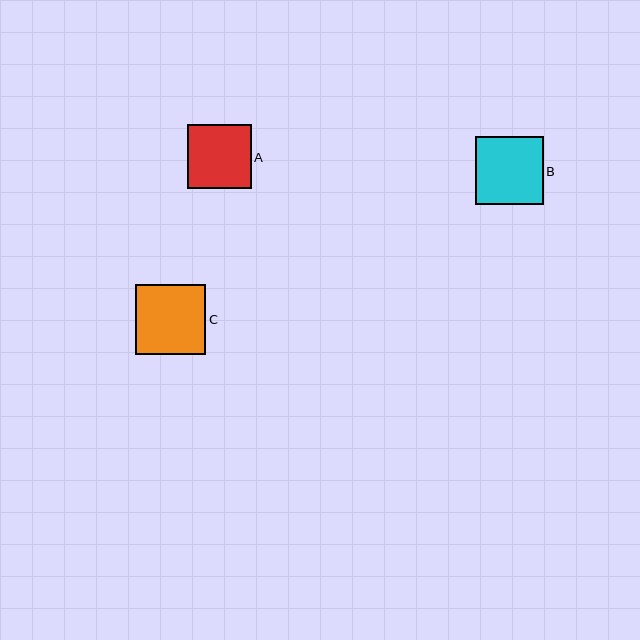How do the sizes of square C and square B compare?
Square C and square B are approximately the same size.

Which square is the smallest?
Square A is the smallest with a size of approximately 64 pixels.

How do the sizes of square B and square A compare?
Square B and square A are approximately the same size.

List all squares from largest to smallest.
From largest to smallest: C, B, A.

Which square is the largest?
Square C is the largest with a size of approximately 70 pixels.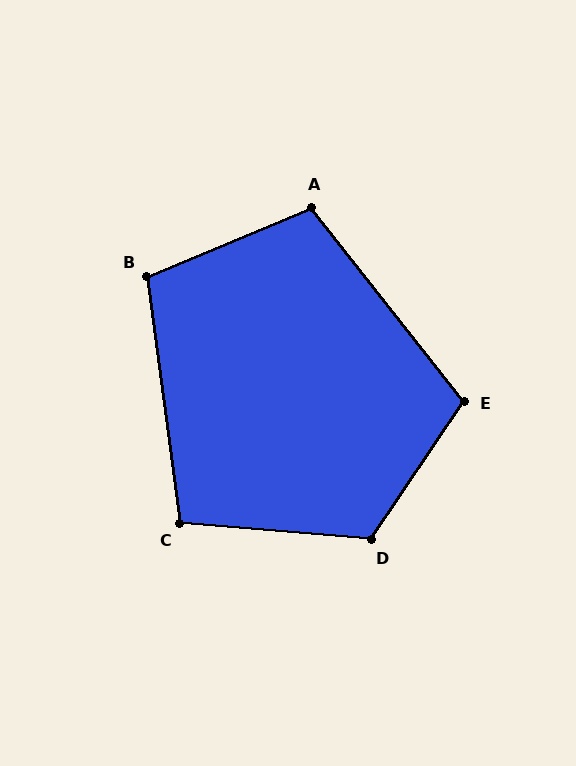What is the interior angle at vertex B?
Approximately 105 degrees (obtuse).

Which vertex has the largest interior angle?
D, at approximately 119 degrees.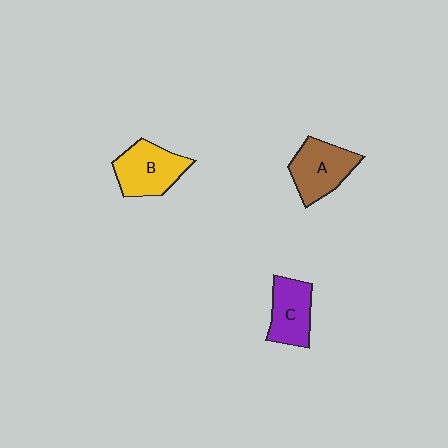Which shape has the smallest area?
Shape C (purple).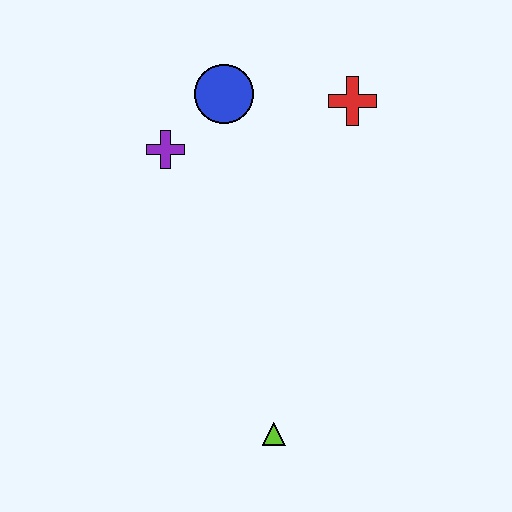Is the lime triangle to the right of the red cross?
No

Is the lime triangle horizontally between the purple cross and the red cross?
Yes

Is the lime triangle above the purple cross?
No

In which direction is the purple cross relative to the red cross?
The purple cross is to the left of the red cross.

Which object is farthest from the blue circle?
The lime triangle is farthest from the blue circle.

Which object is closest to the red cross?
The blue circle is closest to the red cross.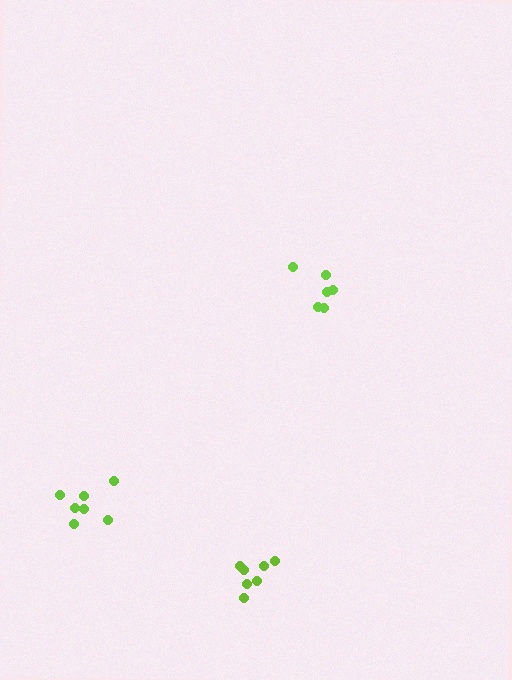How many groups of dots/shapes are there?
There are 3 groups.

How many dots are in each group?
Group 1: 7 dots, Group 2: 6 dots, Group 3: 7 dots (20 total).